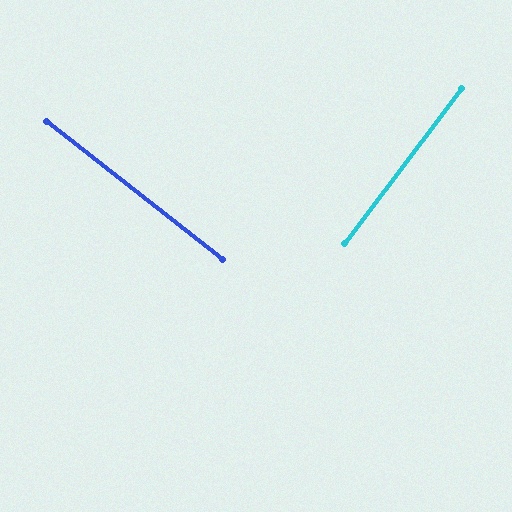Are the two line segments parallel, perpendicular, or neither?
Perpendicular — they meet at approximately 89°.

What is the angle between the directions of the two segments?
Approximately 89 degrees.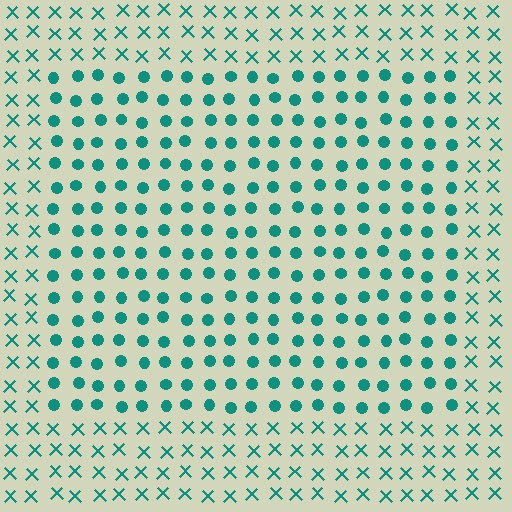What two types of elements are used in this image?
The image uses circles inside the rectangle region and X marks outside it.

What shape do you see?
I see a rectangle.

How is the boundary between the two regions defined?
The boundary is defined by a change in element shape: circles inside vs. X marks outside. All elements share the same color and spacing.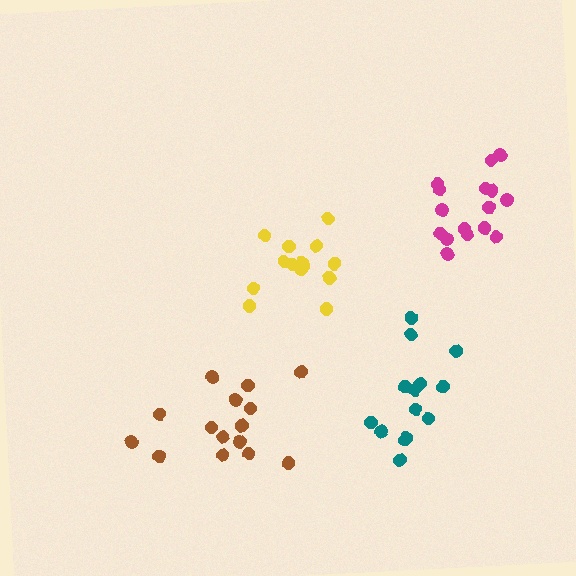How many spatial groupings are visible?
There are 4 spatial groupings.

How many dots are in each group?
Group 1: 15 dots, Group 2: 15 dots, Group 3: 16 dots, Group 4: 17 dots (63 total).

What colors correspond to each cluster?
The clusters are colored: yellow, teal, magenta, brown.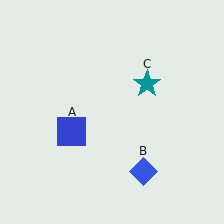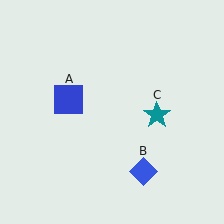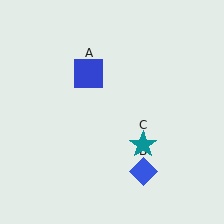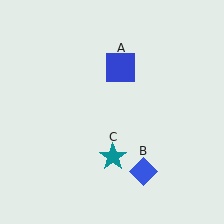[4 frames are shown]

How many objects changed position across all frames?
2 objects changed position: blue square (object A), teal star (object C).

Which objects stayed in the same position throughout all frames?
Blue diamond (object B) remained stationary.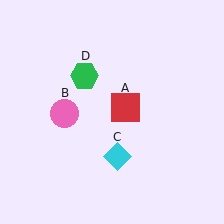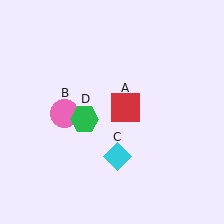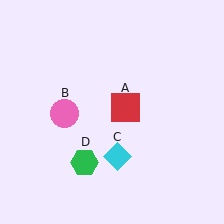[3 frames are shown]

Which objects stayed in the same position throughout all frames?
Red square (object A) and pink circle (object B) and cyan diamond (object C) remained stationary.